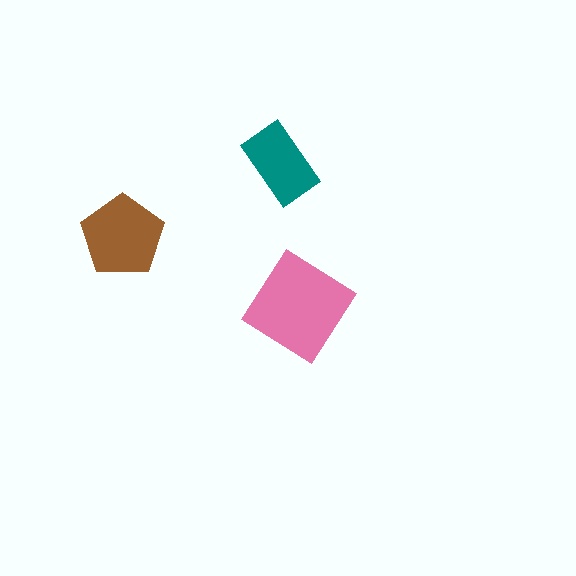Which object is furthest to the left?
The brown pentagon is leftmost.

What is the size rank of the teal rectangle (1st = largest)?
3rd.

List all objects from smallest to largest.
The teal rectangle, the brown pentagon, the pink diamond.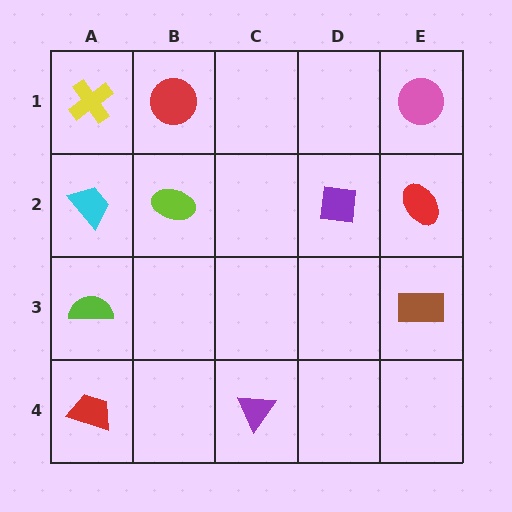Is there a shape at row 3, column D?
No, that cell is empty.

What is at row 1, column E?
A pink circle.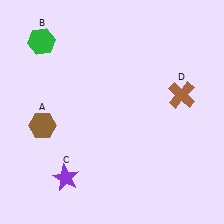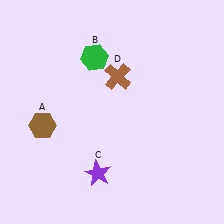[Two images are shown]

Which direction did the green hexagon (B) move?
The green hexagon (B) moved right.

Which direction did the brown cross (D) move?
The brown cross (D) moved left.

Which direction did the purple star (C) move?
The purple star (C) moved right.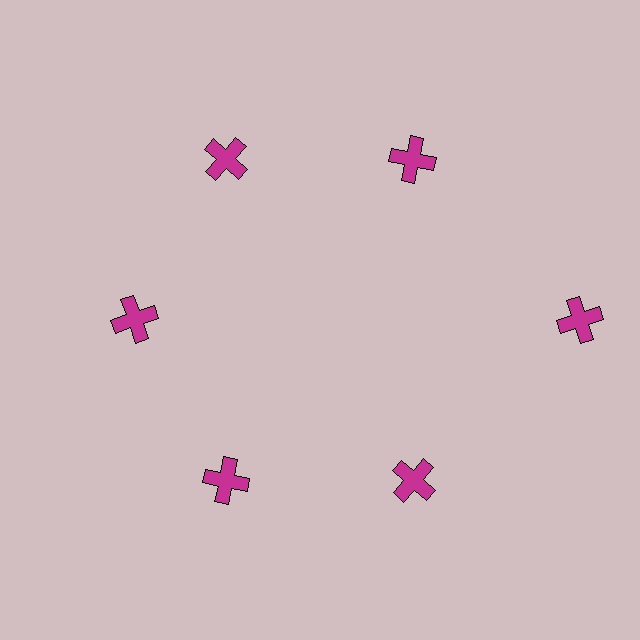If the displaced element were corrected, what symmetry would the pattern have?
It would have 6-fold rotational symmetry — the pattern would map onto itself every 60 degrees.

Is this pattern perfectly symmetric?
No. The 6 magenta crosses are arranged in a ring, but one element near the 3 o'clock position is pushed outward from the center, breaking the 6-fold rotational symmetry.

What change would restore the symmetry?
The symmetry would be restored by moving it inward, back onto the ring so that all 6 crosses sit at equal angles and equal distance from the center.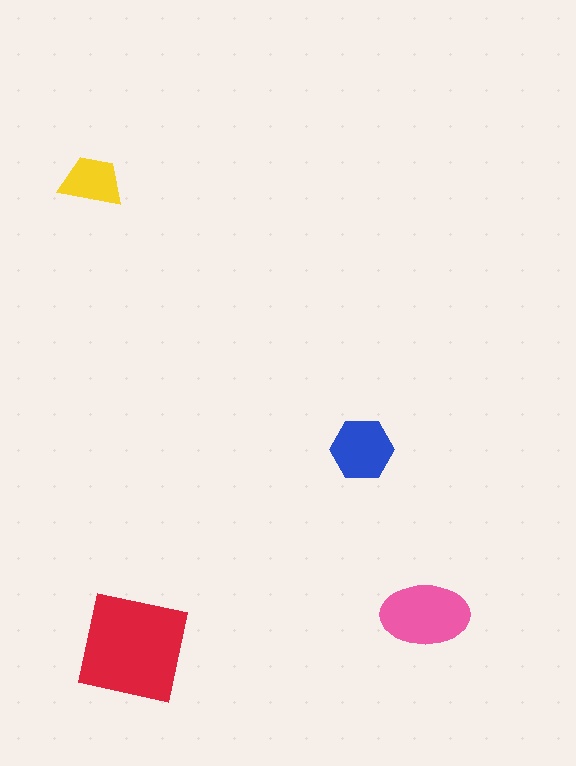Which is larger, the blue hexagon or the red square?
The red square.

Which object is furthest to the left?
The yellow trapezoid is leftmost.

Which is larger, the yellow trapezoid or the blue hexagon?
The blue hexagon.